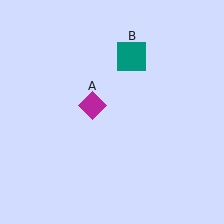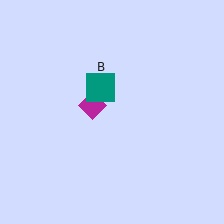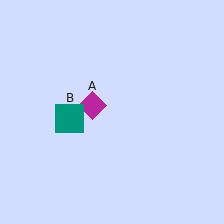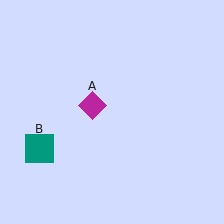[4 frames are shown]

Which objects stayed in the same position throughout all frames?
Magenta diamond (object A) remained stationary.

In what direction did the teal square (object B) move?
The teal square (object B) moved down and to the left.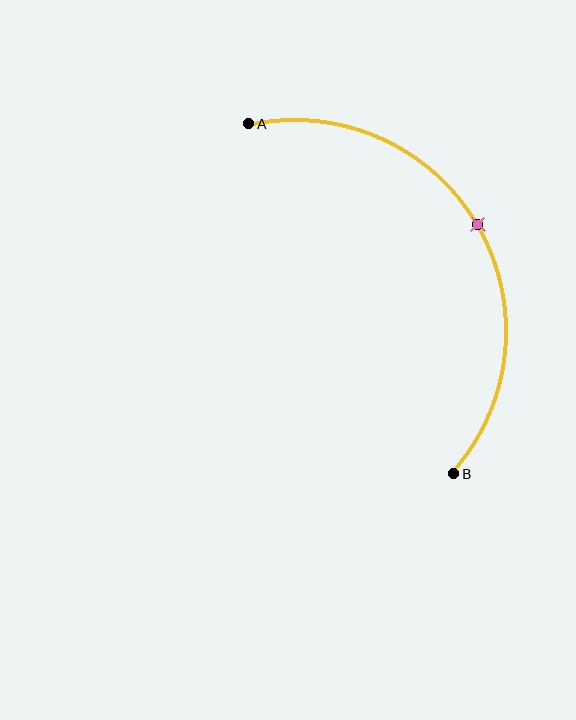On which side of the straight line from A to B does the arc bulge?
The arc bulges to the right of the straight line connecting A and B.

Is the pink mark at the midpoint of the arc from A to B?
Yes. The pink mark lies on the arc at equal arc-length from both A and B — it is the arc midpoint.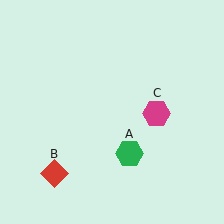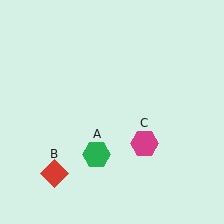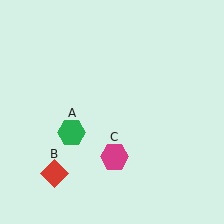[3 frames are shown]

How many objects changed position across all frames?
2 objects changed position: green hexagon (object A), magenta hexagon (object C).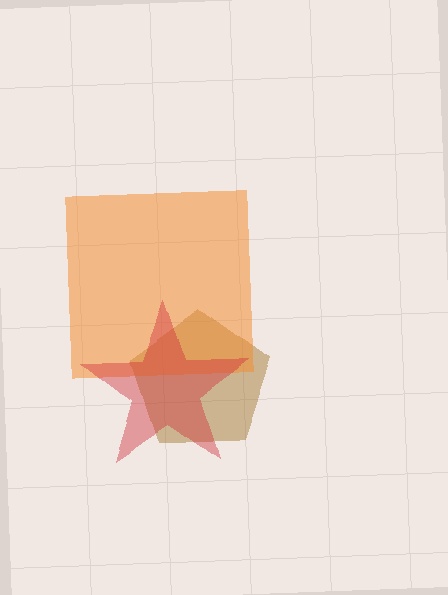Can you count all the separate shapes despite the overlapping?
Yes, there are 3 separate shapes.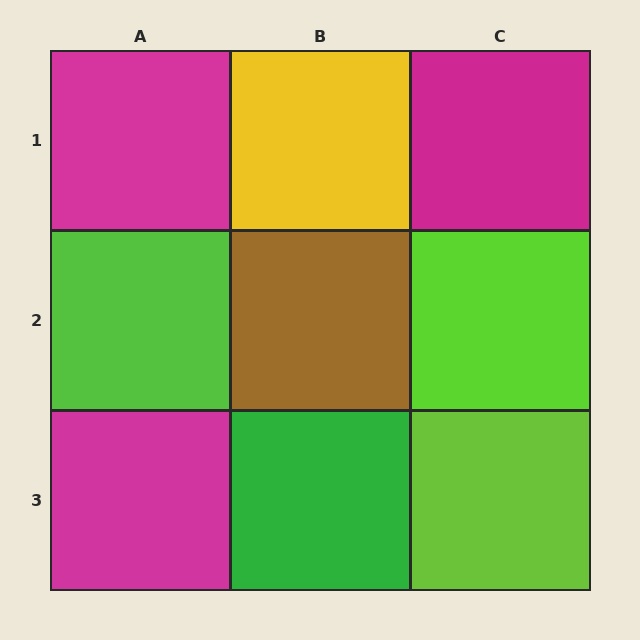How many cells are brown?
1 cell is brown.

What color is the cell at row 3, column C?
Lime.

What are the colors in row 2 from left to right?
Lime, brown, lime.